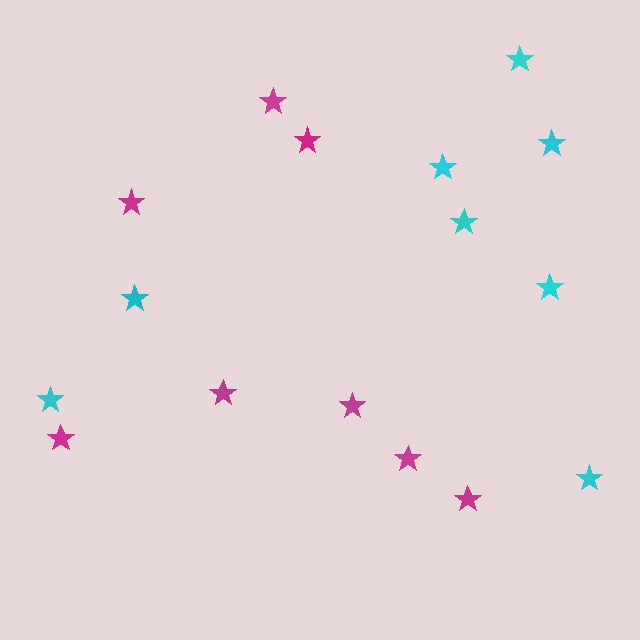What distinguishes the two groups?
There are 2 groups: one group of magenta stars (8) and one group of cyan stars (8).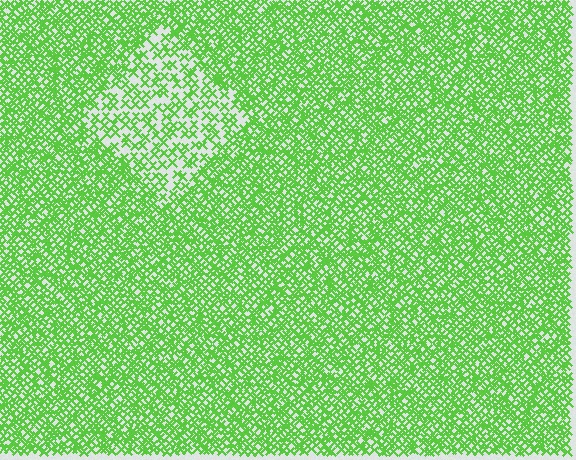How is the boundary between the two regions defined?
The boundary is defined by a change in element density (approximately 2.1x ratio). All elements are the same color, size, and shape.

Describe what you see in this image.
The image contains small lime elements arranged at two different densities. A diamond-shaped region is visible where the elements are less densely packed than the surrounding area.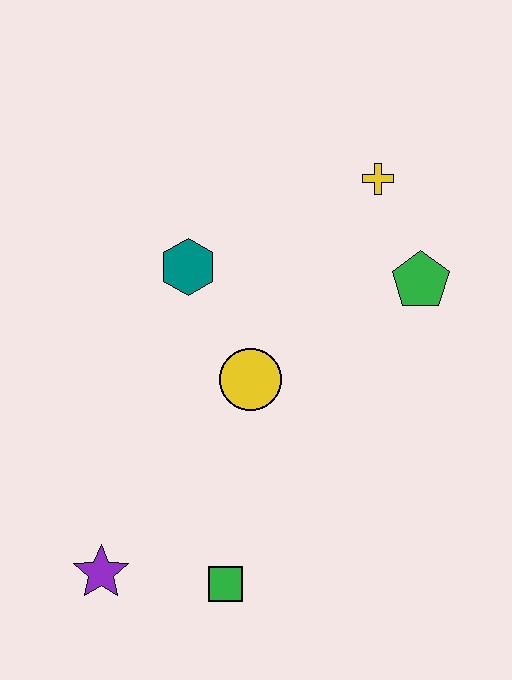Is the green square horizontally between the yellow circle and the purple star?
Yes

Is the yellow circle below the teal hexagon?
Yes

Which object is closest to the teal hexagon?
The yellow circle is closest to the teal hexagon.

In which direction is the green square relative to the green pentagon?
The green square is below the green pentagon.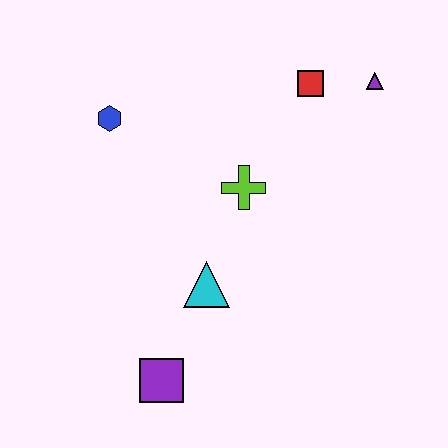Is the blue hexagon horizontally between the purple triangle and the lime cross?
No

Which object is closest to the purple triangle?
The red square is closest to the purple triangle.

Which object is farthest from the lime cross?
The purple square is farthest from the lime cross.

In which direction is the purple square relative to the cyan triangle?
The purple square is below the cyan triangle.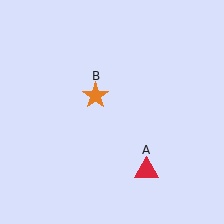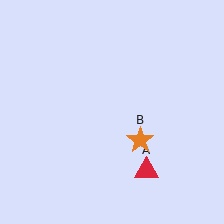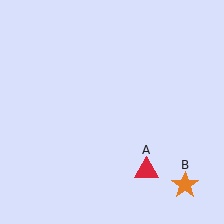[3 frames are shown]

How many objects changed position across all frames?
1 object changed position: orange star (object B).